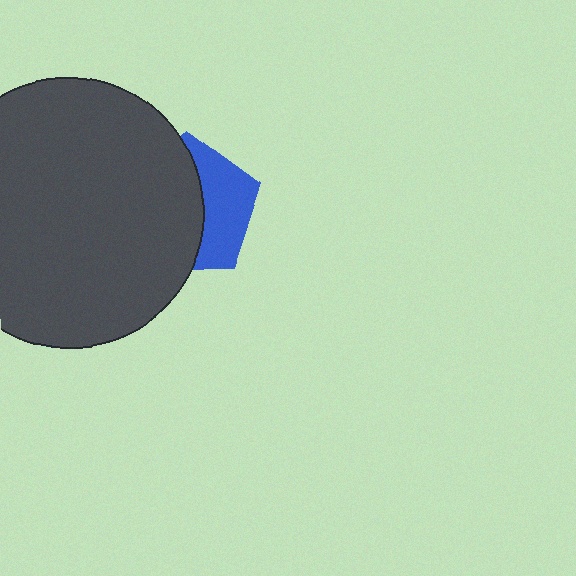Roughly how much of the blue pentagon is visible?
A small part of it is visible (roughly 40%).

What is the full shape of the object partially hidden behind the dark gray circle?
The partially hidden object is a blue pentagon.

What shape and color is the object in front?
The object in front is a dark gray circle.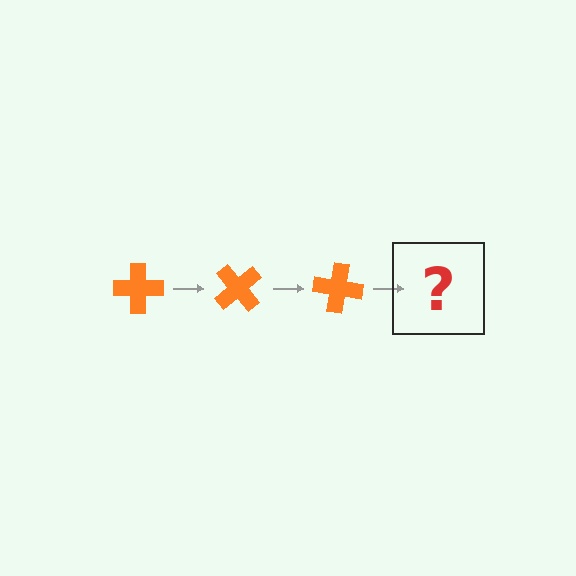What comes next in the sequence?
The next element should be an orange cross rotated 150 degrees.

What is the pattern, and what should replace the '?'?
The pattern is that the cross rotates 50 degrees each step. The '?' should be an orange cross rotated 150 degrees.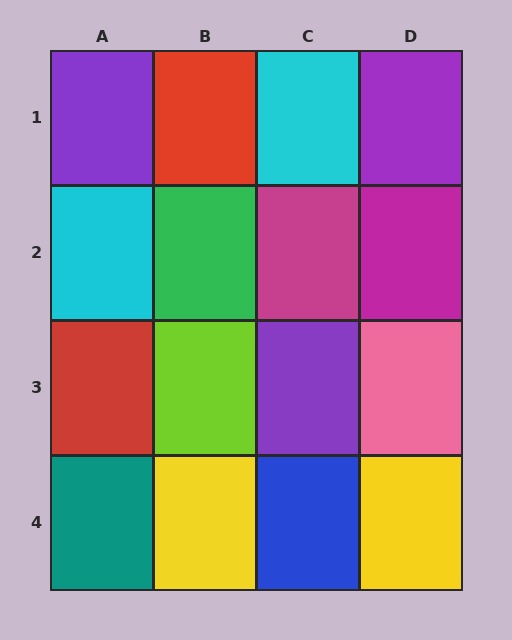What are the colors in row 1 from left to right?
Purple, red, cyan, purple.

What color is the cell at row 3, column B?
Lime.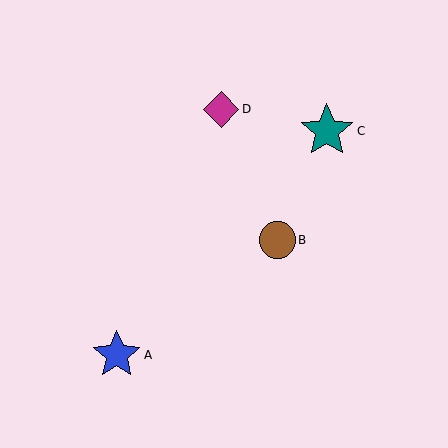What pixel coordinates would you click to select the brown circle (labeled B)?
Click at (277, 240) to select the brown circle B.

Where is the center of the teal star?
The center of the teal star is at (327, 131).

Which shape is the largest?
The teal star (labeled C) is the largest.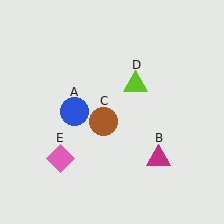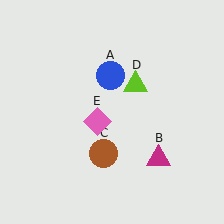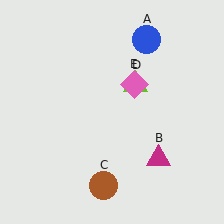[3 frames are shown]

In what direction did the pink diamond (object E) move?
The pink diamond (object E) moved up and to the right.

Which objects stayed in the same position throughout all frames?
Magenta triangle (object B) and lime triangle (object D) remained stationary.